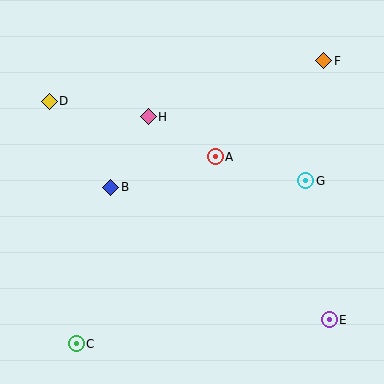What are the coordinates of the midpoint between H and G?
The midpoint between H and G is at (227, 149).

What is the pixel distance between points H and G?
The distance between H and G is 170 pixels.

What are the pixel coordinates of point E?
Point E is at (329, 320).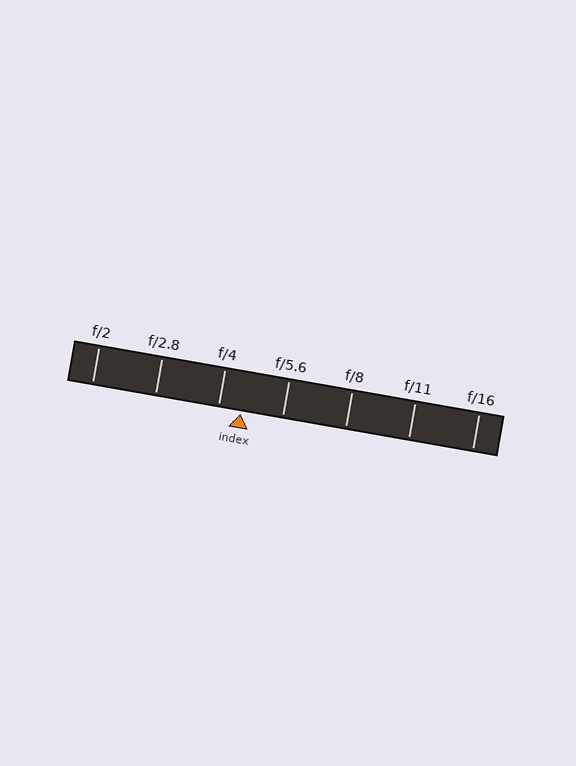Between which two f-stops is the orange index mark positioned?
The index mark is between f/4 and f/5.6.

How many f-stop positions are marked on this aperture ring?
There are 7 f-stop positions marked.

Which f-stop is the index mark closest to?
The index mark is closest to f/4.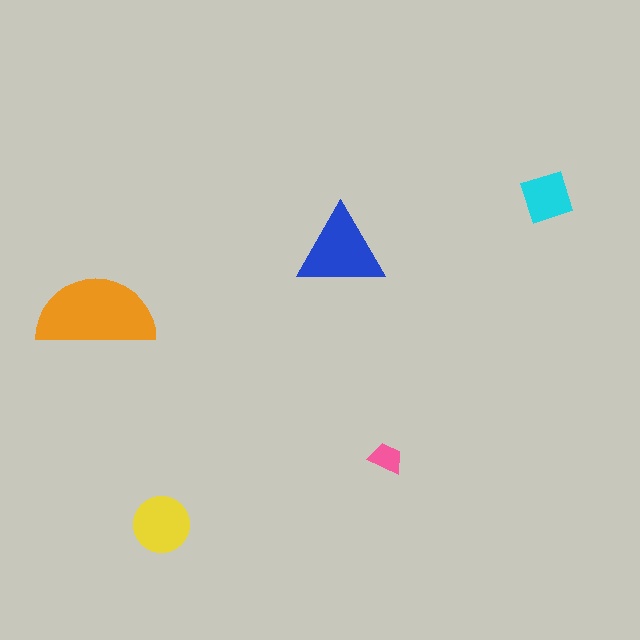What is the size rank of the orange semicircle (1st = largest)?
1st.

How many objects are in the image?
There are 5 objects in the image.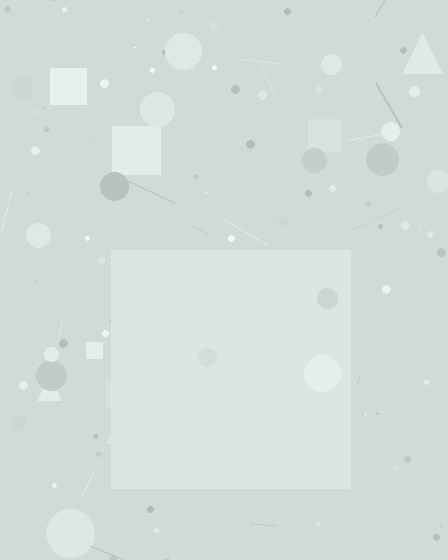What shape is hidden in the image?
A square is hidden in the image.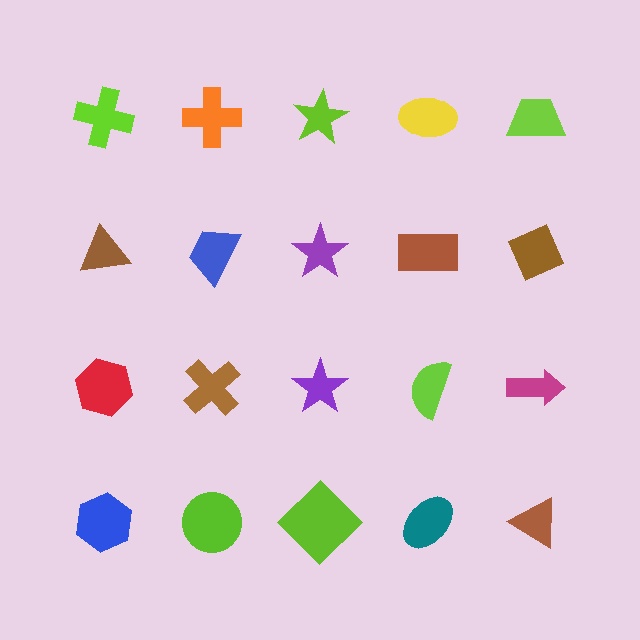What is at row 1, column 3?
A lime star.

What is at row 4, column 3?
A lime diamond.